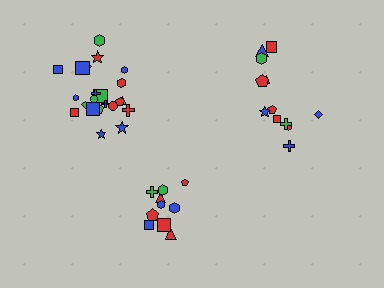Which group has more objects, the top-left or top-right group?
The top-left group.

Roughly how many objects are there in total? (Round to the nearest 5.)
Roughly 45 objects in total.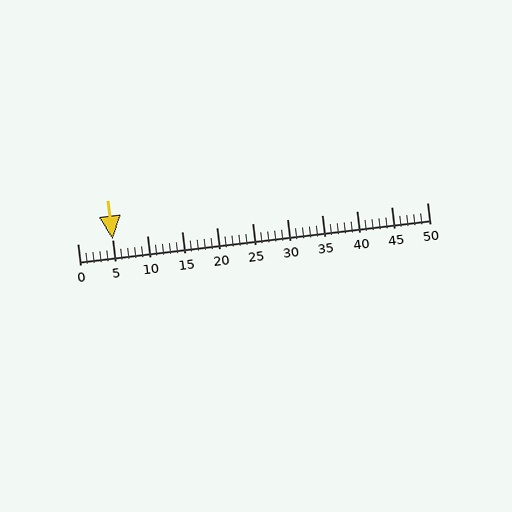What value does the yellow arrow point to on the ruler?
The yellow arrow points to approximately 5.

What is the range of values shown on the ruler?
The ruler shows values from 0 to 50.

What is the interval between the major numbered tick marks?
The major tick marks are spaced 5 units apart.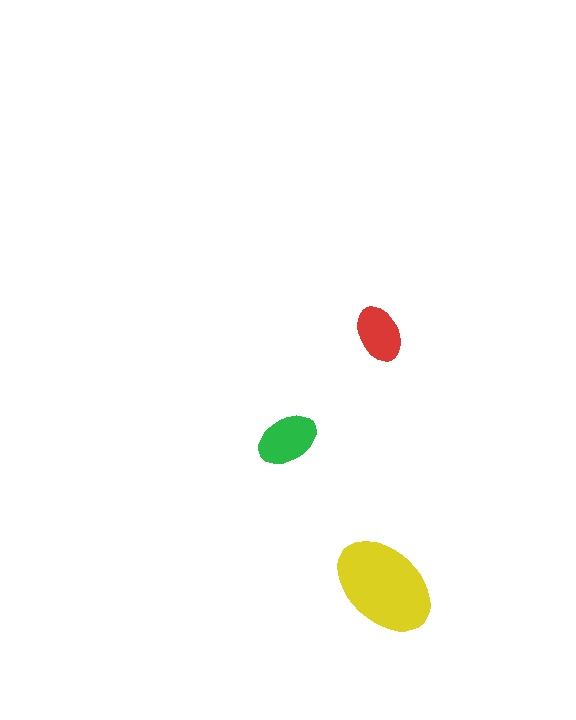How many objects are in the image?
There are 3 objects in the image.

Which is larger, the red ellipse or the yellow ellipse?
The yellow one.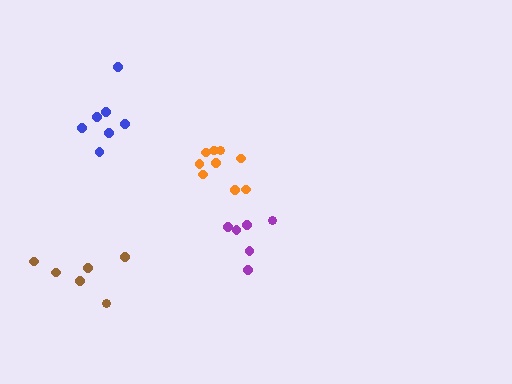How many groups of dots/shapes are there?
There are 4 groups.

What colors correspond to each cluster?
The clusters are colored: purple, brown, orange, blue.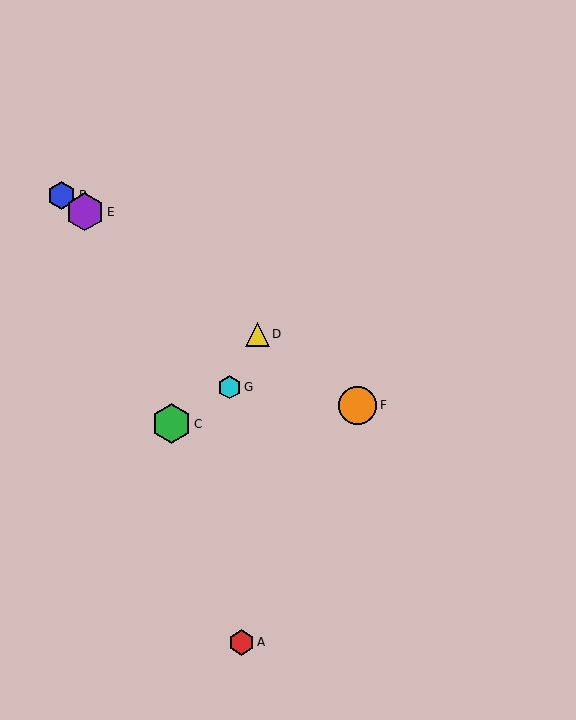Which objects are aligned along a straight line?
Objects B, D, E, F are aligned along a straight line.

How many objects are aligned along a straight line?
4 objects (B, D, E, F) are aligned along a straight line.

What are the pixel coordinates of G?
Object G is at (229, 387).